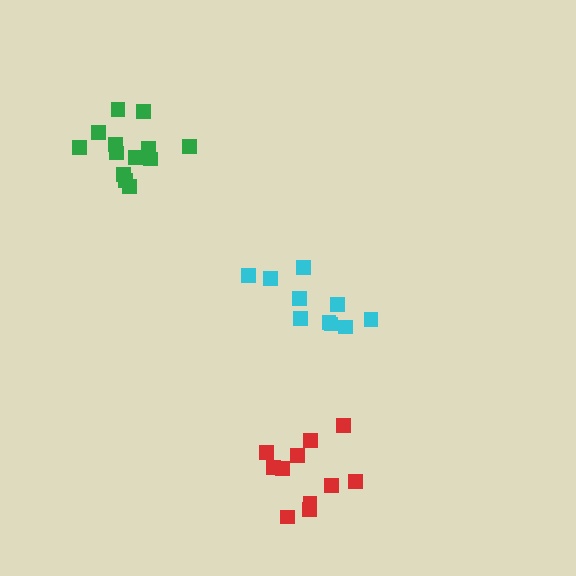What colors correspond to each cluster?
The clusters are colored: cyan, red, green.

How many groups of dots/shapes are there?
There are 3 groups.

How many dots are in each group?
Group 1: 10 dots, Group 2: 11 dots, Group 3: 13 dots (34 total).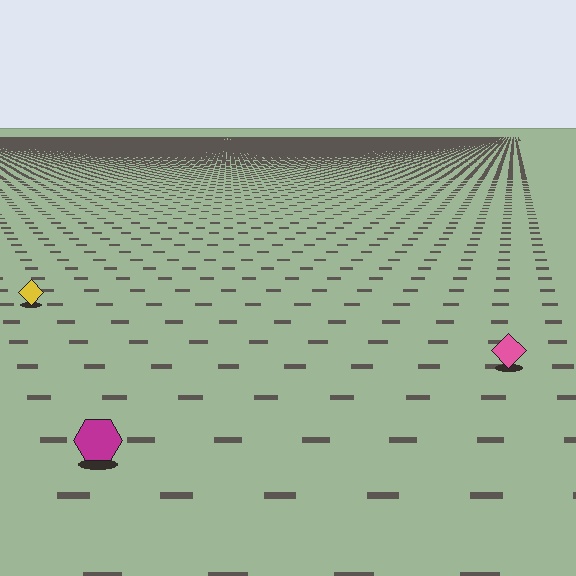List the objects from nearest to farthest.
From nearest to farthest: the magenta hexagon, the pink diamond, the yellow diamond.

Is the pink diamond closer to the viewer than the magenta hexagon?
No. The magenta hexagon is closer — you can tell from the texture gradient: the ground texture is coarser near it.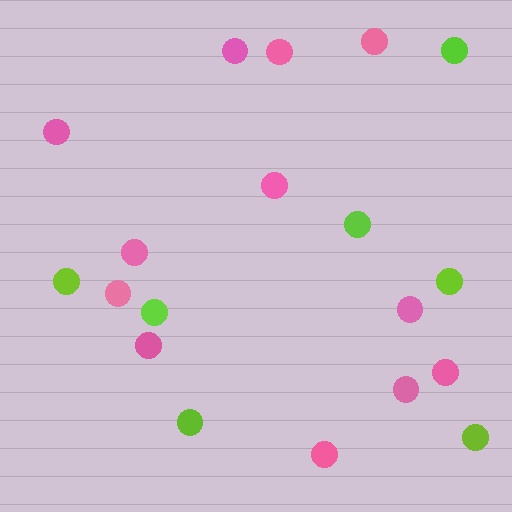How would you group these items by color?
There are 2 groups: one group of pink circles (12) and one group of lime circles (7).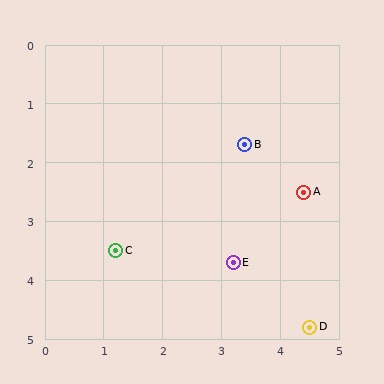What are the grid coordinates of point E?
Point E is at approximately (3.2, 3.7).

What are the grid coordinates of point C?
Point C is at approximately (1.2, 3.5).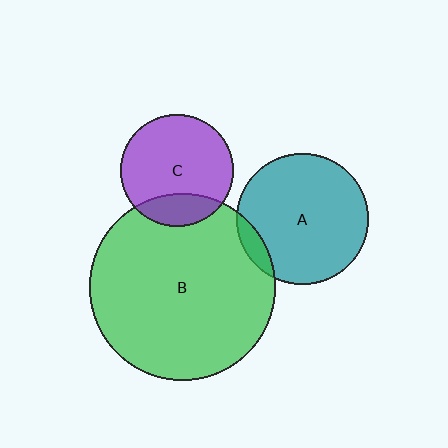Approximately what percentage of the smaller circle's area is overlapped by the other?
Approximately 10%.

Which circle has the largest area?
Circle B (green).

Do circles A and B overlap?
Yes.